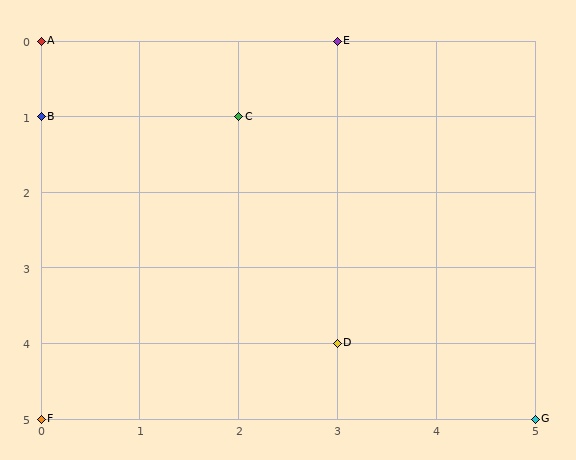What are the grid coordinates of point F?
Point F is at grid coordinates (0, 5).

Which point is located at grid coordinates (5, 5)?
Point G is at (5, 5).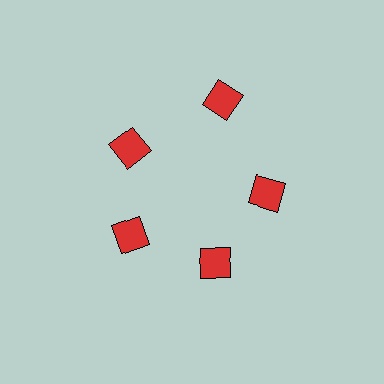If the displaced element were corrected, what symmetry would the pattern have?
It would have 5-fold rotational symmetry — the pattern would map onto itself every 72 degrees.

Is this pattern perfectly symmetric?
No. The 5 red squares are arranged in a ring, but one element near the 1 o'clock position is pushed outward from the center, breaking the 5-fold rotational symmetry.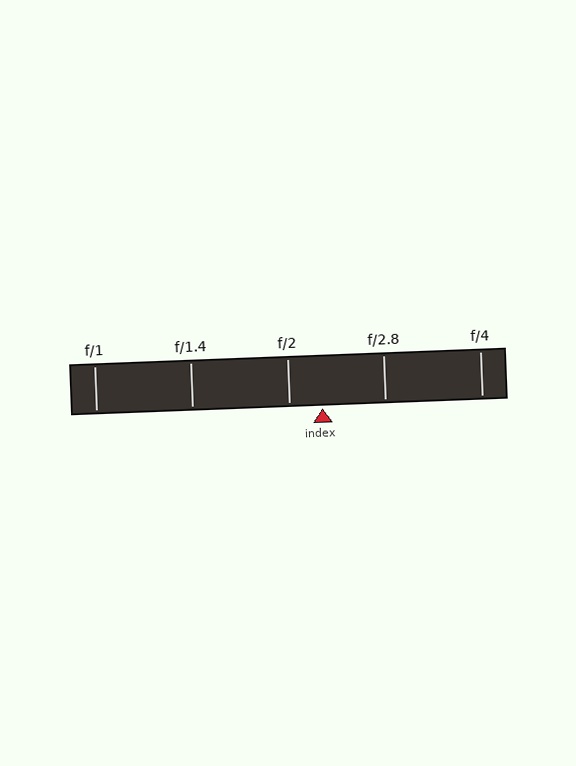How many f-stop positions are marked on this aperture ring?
There are 5 f-stop positions marked.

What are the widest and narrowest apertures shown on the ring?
The widest aperture shown is f/1 and the narrowest is f/4.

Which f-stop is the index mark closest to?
The index mark is closest to f/2.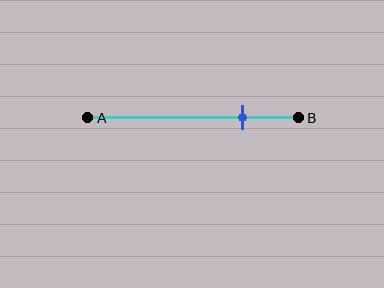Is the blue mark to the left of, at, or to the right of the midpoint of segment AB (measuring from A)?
The blue mark is to the right of the midpoint of segment AB.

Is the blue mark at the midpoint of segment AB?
No, the mark is at about 75% from A, not at the 50% midpoint.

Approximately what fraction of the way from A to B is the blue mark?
The blue mark is approximately 75% of the way from A to B.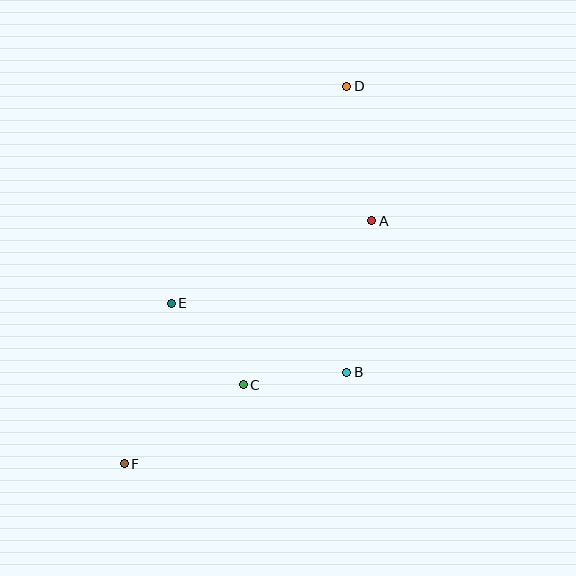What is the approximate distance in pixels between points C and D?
The distance between C and D is approximately 316 pixels.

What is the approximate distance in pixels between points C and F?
The distance between C and F is approximately 143 pixels.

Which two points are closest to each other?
Points B and C are closest to each other.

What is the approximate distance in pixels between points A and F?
The distance between A and F is approximately 347 pixels.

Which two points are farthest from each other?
Points D and F are farthest from each other.